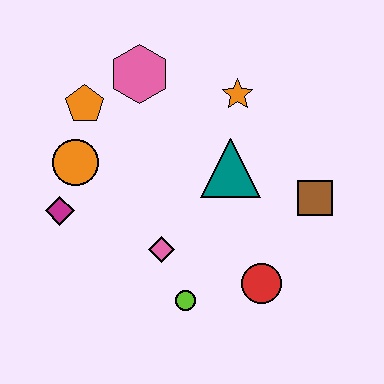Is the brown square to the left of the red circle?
No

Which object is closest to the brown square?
The teal triangle is closest to the brown square.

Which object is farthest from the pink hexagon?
The red circle is farthest from the pink hexagon.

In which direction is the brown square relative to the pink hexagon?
The brown square is to the right of the pink hexagon.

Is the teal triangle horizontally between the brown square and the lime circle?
Yes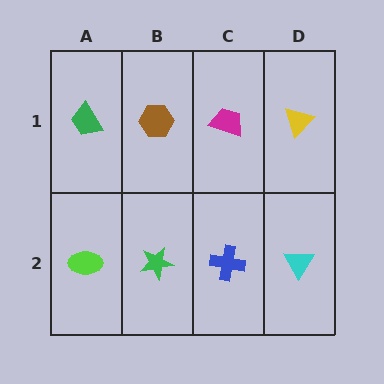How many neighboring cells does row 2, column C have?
3.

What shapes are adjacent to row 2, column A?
A green trapezoid (row 1, column A), a green star (row 2, column B).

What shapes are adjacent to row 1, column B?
A green star (row 2, column B), a green trapezoid (row 1, column A), a magenta trapezoid (row 1, column C).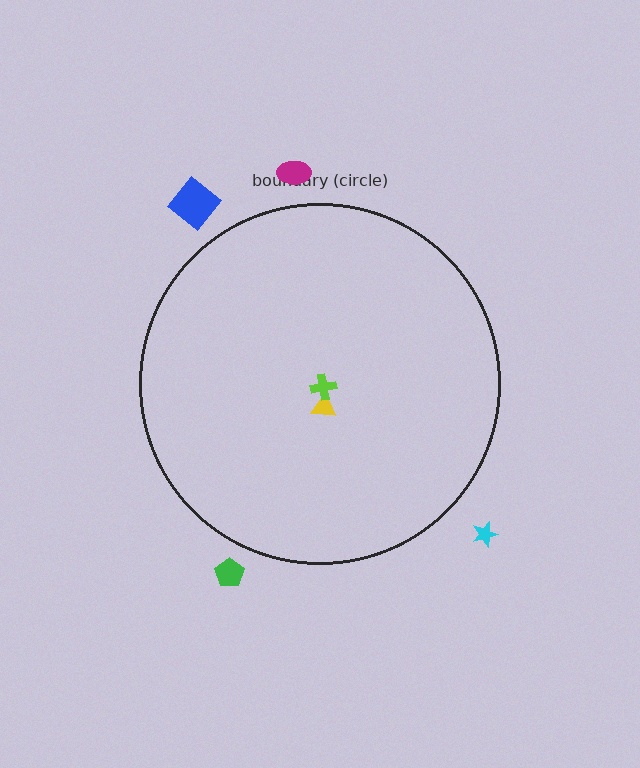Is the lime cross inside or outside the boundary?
Inside.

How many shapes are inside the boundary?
2 inside, 4 outside.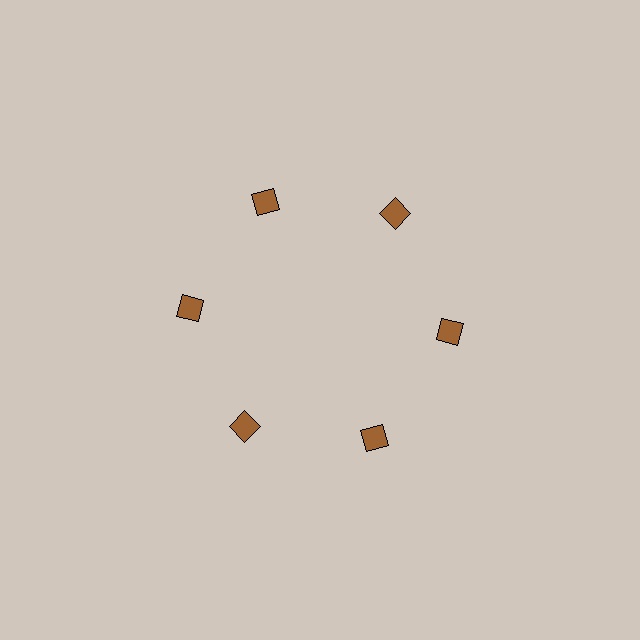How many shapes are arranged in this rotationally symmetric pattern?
There are 6 shapes, arranged in 6 groups of 1.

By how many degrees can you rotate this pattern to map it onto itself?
The pattern maps onto itself every 60 degrees of rotation.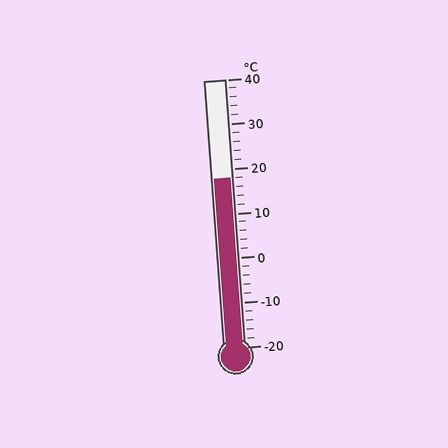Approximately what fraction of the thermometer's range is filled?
The thermometer is filled to approximately 65% of its range.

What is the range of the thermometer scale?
The thermometer scale ranges from -20°C to 40°C.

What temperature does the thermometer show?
The thermometer shows approximately 18°C.